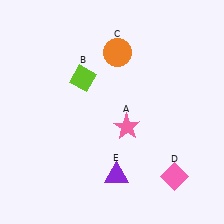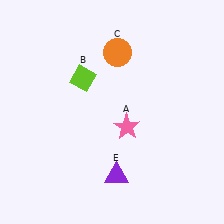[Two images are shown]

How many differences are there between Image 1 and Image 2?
There is 1 difference between the two images.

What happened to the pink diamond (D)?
The pink diamond (D) was removed in Image 2. It was in the bottom-right area of Image 1.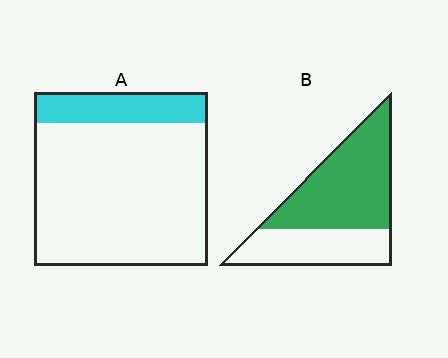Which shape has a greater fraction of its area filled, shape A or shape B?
Shape B.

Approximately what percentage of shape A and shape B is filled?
A is approximately 20% and B is approximately 60%.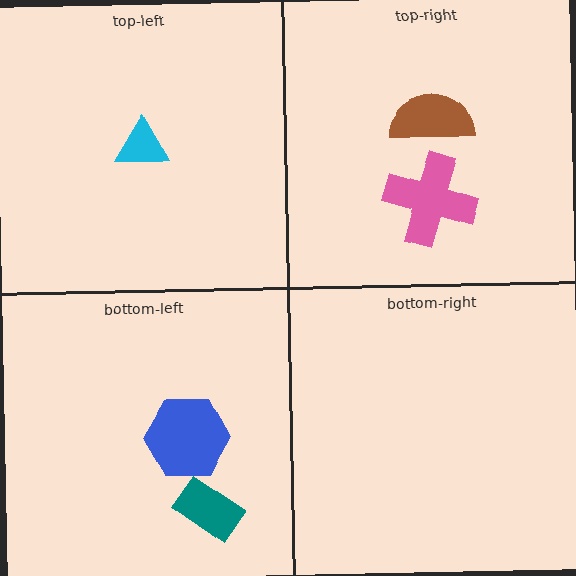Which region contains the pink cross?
The top-right region.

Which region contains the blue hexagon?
The bottom-left region.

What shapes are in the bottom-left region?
The blue hexagon, the teal rectangle.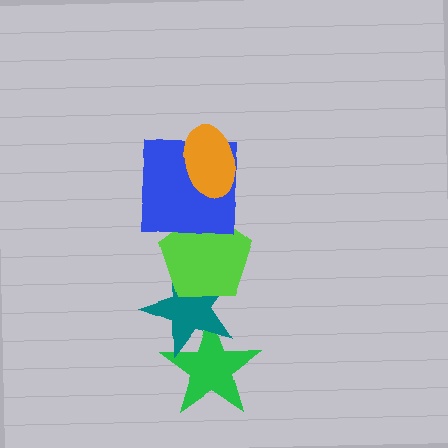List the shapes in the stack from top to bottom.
From top to bottom: the orange ellipse, the blue square, the lime pentagon, the teal star, the green star.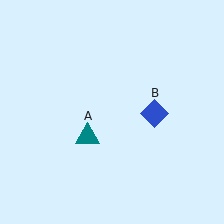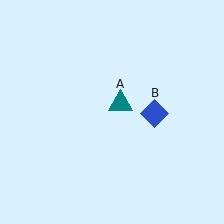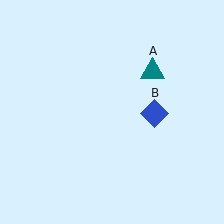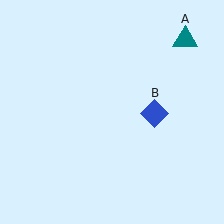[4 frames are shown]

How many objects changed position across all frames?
1 object changed position: teal triangle (object A).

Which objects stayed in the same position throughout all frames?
Blue diamond (object B) remained stationary.